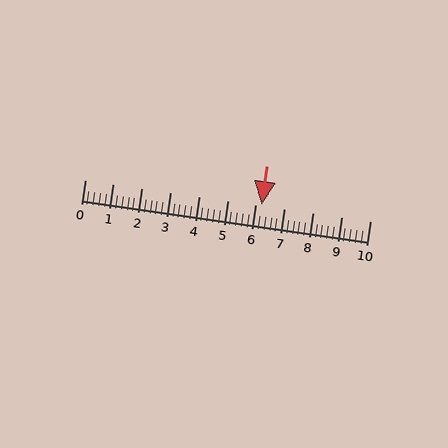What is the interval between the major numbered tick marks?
The major tick marks are spaced 1 units apart.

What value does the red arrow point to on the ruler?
The red arrow points to approximately 6.2.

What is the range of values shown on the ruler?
The ruler shows values from 0 to 10.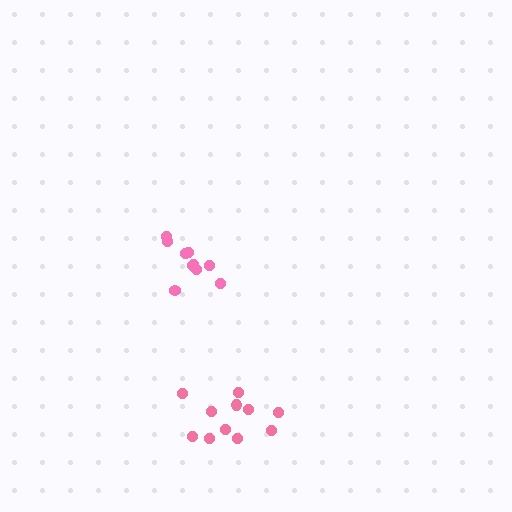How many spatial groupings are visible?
There are 2 spatial groupings.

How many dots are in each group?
Group 1: 10 dots, Group 2: 11 dots (21 total).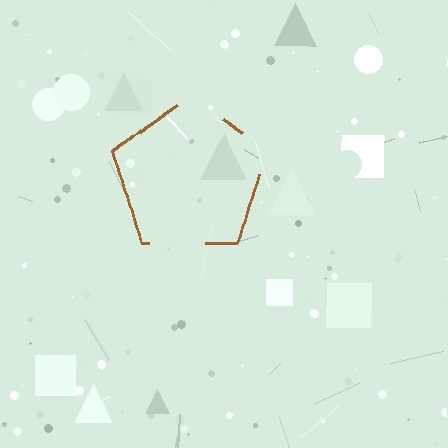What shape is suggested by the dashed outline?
The dashed outline suggests a pentagon.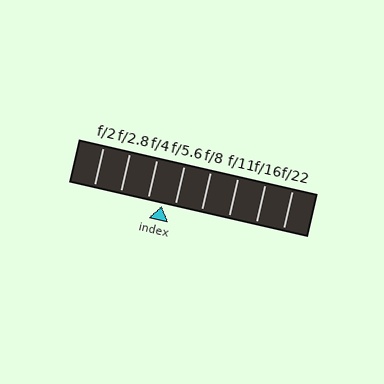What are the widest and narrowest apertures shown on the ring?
The widest aperture shown is f/2 and the narrowest is f/22.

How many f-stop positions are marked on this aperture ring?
There are 8 f-stop positions marked.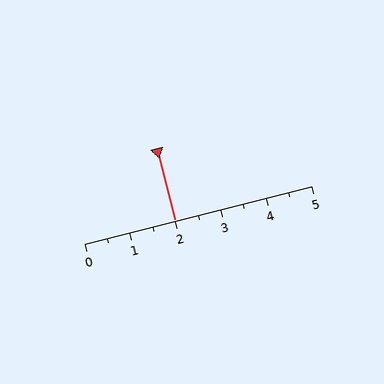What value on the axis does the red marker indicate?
The marker indicates approximately 2.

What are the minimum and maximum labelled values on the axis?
The axis runs from 0 to 5.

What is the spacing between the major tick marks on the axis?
The major ticks are spaced 1 apart.